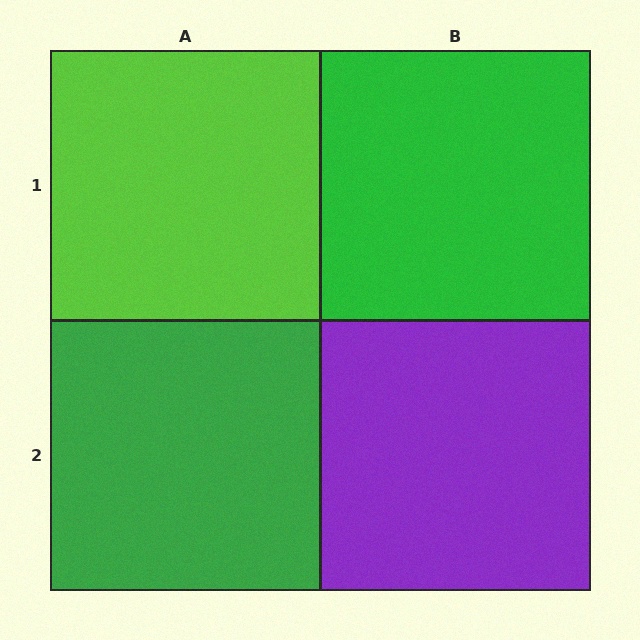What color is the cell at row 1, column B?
Green.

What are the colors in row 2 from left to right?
Green, purple.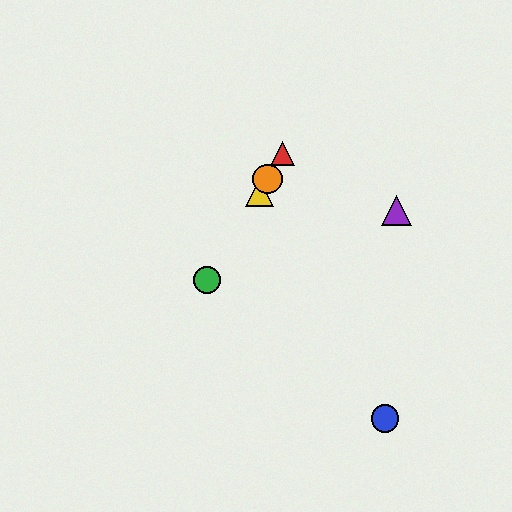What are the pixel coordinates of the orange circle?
The orange circle is at (267, 179).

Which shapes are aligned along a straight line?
The red triangle, the green circle, the yellow triangle, the orange circle are aligned along a straight line.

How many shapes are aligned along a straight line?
4 shapes (the red triangle, the green circle, the yellow triangle, the orange circle) are aligned along a straight line.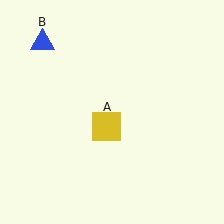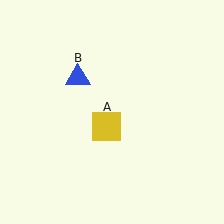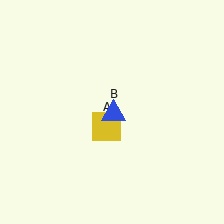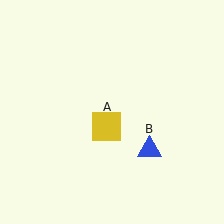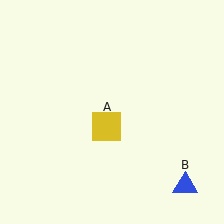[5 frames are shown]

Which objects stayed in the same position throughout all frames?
Yellow square (object A) remained stationary.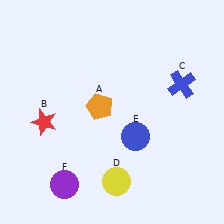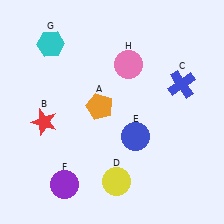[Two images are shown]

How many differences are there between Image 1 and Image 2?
There are 2 differences between the two images.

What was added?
A cyan hexagon (G), a pink circle (H) were added in Image 2.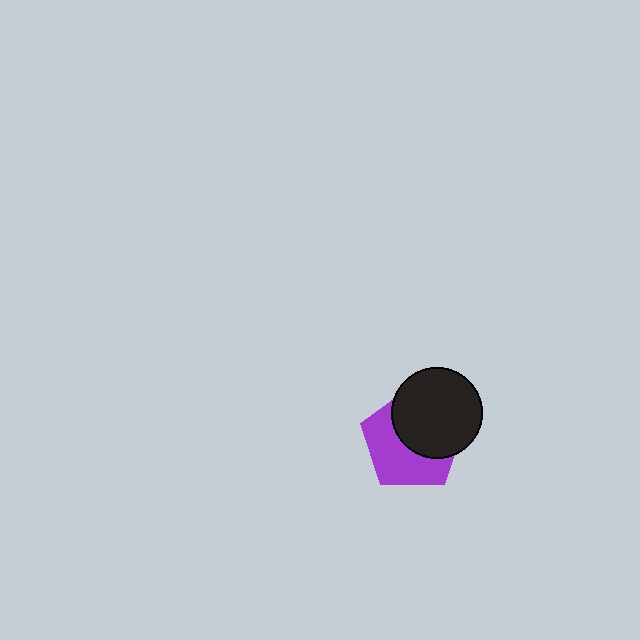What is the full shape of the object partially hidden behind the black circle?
The partially hidden object is a purple pentagon.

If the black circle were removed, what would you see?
You would see the complete purple pentagon.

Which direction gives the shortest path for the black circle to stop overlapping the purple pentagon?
Moving toward the upper-right gives the shortest separation.